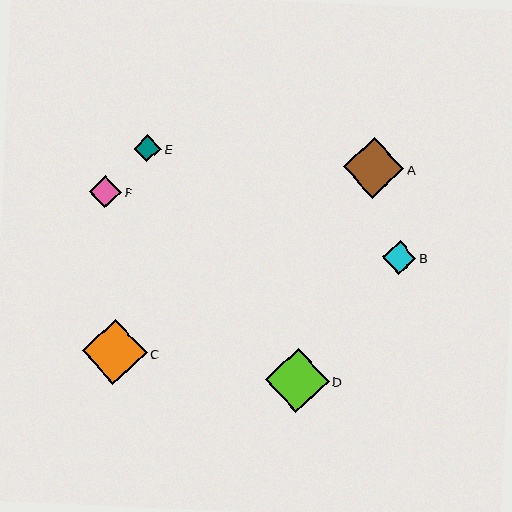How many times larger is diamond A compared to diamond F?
Diamond A is approximately 1.9 times the size of diamond F.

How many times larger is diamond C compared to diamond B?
Diamond C is approximately 2.0 times the size of diamond B.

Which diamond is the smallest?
Diamond E is the smallest with a size of approximately 27 pixels.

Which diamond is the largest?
Diamond C is the largest with a size of approximately 65 pixels.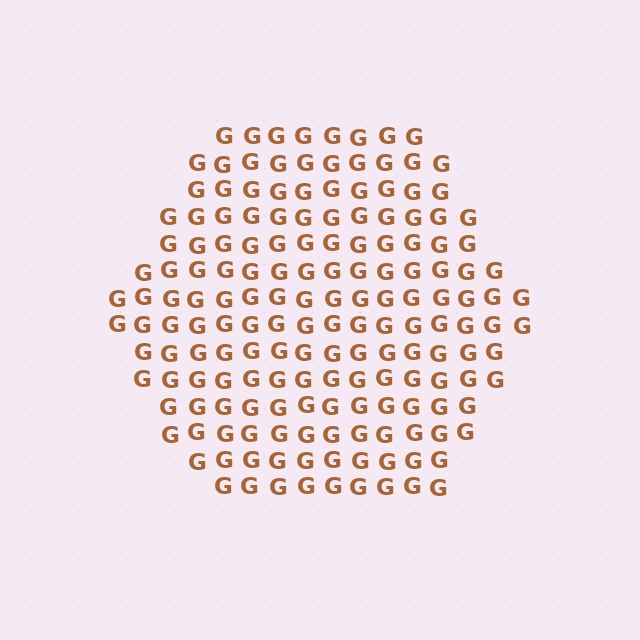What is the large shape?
The large shape is a hexagon.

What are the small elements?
The small elements are letter G's.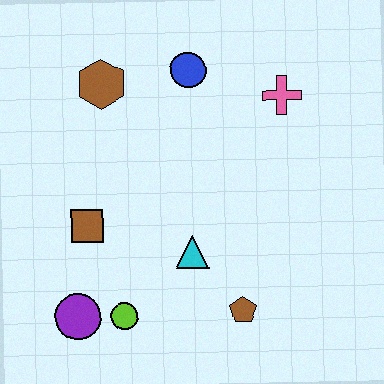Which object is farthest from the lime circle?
The pink cross is farthest from the lime circle.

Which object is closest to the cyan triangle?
The brown pentagon is closest to the cyan triangle.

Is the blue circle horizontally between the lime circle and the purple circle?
No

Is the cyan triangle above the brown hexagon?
No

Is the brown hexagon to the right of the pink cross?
No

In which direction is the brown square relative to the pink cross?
The brown square is to the left of the pink cross.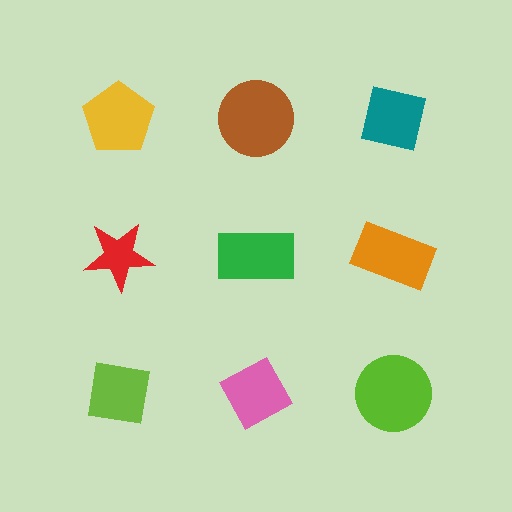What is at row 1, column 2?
A brown circle.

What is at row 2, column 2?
A green rectangle.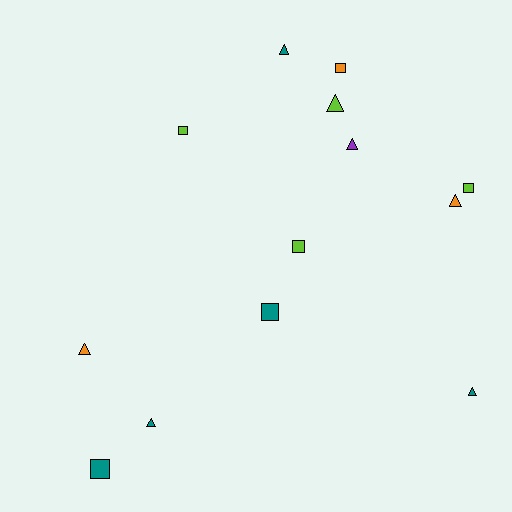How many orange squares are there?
There is 1 orange square.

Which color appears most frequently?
Teal, with 5 objects.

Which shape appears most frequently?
Triangle, with 7 objects.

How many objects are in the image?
There are 13 objects.